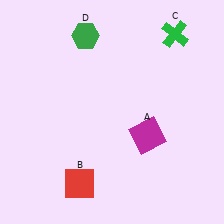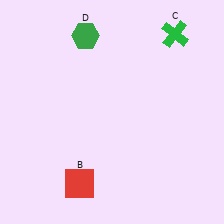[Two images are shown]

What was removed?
The magenta square (A) was removed in Image 2.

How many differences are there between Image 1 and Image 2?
There is 1 difference between the two images.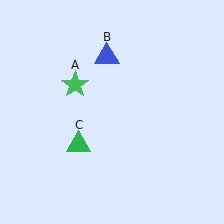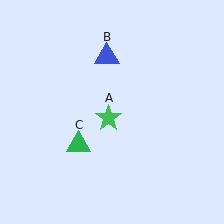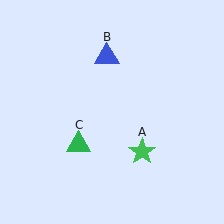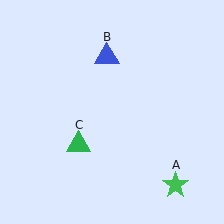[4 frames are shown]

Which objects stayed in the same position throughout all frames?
Blue triangle (object B) and green triangle (object C) remained stationary.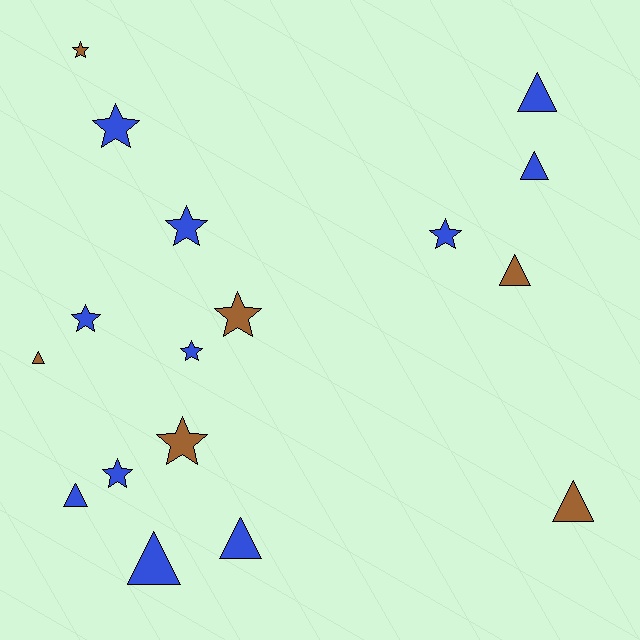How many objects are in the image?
There are 17 objects.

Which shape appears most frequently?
Star, with 9 objects.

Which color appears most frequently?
Blue, with 11 objects.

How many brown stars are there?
There are 3 brown stars.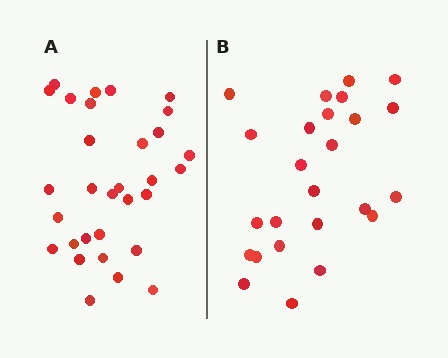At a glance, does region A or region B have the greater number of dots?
Region A (the left region) has more dots.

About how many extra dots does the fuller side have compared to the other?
Region A has about 6 more dots than region B.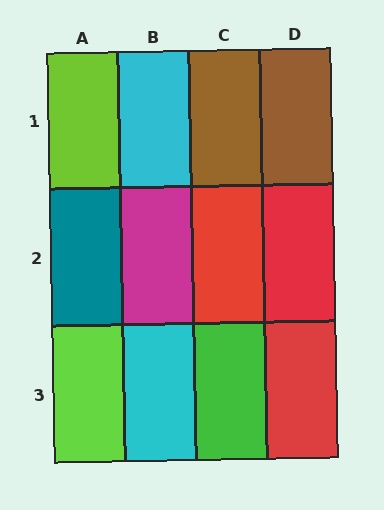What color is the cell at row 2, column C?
Red.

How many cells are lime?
2 cells are lime.